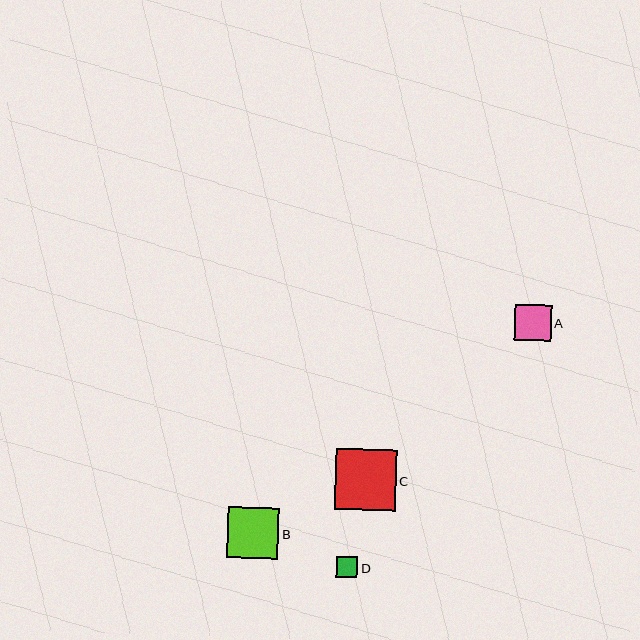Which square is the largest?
Square C is the largest with a size of approximately 61 pixels.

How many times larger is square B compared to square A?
Square B is approximately 1.4 times the size of square A.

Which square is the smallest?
Square D is the smallest with a size of approximately 21 pixels.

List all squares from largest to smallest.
From largest to smallest: C, B, A, D.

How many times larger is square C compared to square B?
Square C is approximately 1.2 times the size of square B.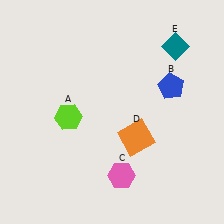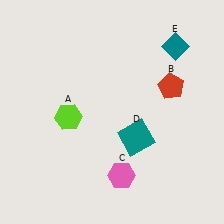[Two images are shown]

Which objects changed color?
B changed from blue to red. D changed from orange to teal.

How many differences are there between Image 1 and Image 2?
There are 2 differences between the two images.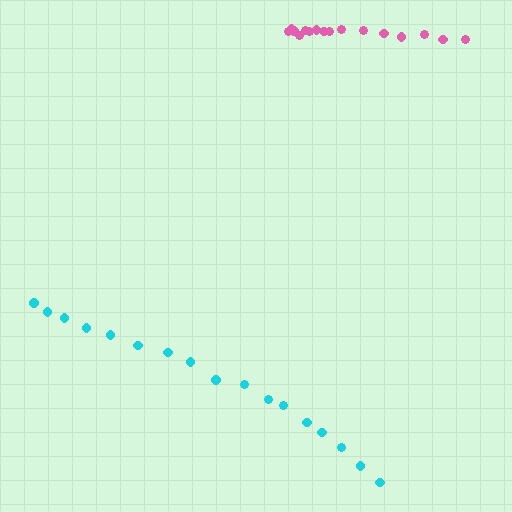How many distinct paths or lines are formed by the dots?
There are 2 distinct paths.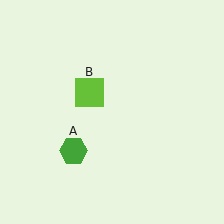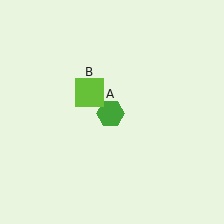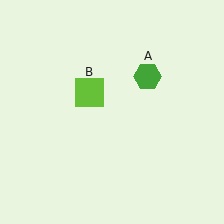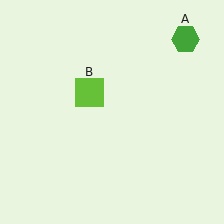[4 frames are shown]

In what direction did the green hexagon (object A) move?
The green hexagon (object A) moved up and to the right.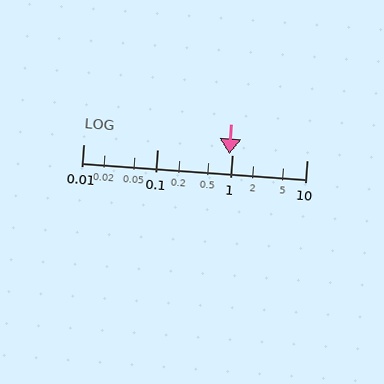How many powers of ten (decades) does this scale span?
The scale spans 3 decades, from 0.01 to 10.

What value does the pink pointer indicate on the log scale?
The pointer indicates approximately 0.91.